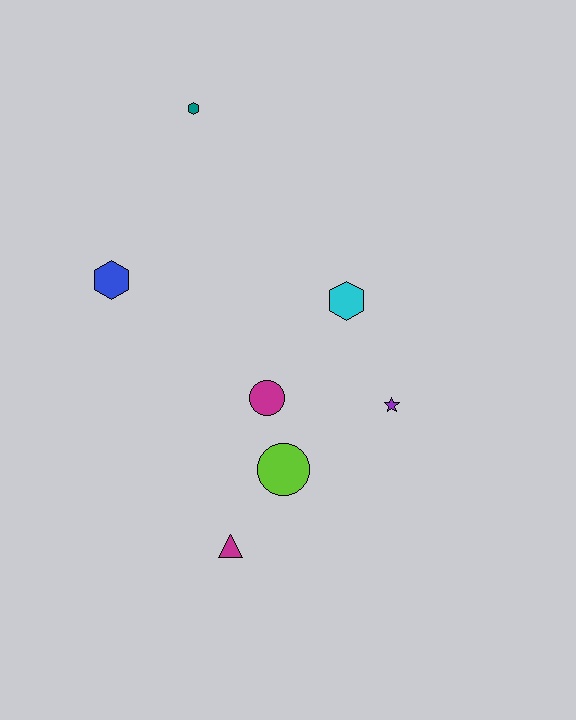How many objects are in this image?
There are 7 objects.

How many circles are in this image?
There are 2 circles.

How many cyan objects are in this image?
There is 1 cyan object.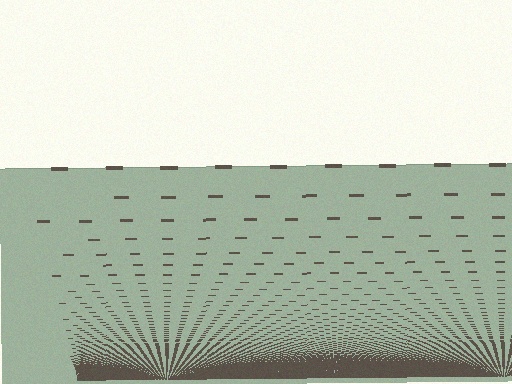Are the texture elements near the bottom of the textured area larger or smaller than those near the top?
Smaller. The gradient is inverted — elements near the bottom are smaller and denser.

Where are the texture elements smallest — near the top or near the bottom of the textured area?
Near the bottom.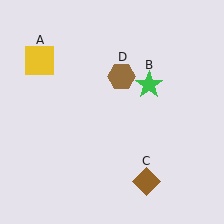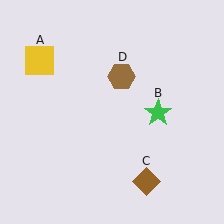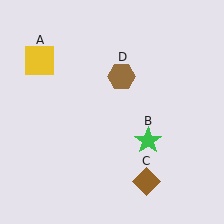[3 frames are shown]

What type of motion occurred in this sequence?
The green star (object B) rotated clockwise around the center of the scene.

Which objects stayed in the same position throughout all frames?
Yellow square (object A) and brown diamond (object C) and brown hexagon (object D) remained stationary.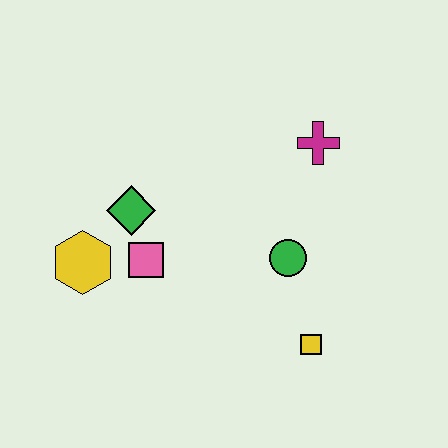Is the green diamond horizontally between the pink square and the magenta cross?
No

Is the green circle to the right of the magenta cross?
No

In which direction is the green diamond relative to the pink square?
The green diamond is above the pink square.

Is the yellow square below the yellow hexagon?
Yes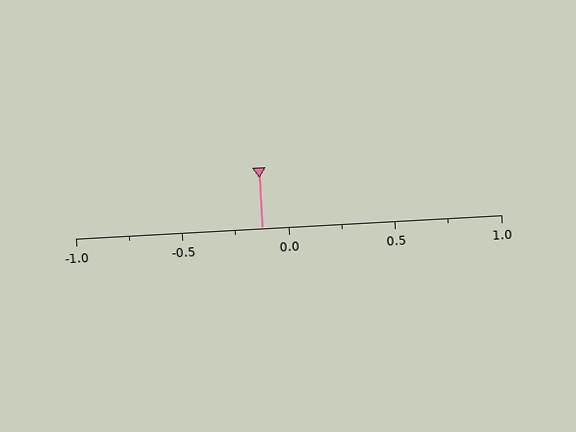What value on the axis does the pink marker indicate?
The marker indicates approximately -0.12.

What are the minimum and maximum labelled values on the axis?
The axis runs from -1.0 to 1.0.